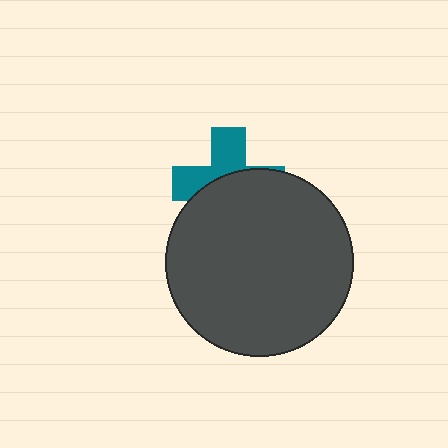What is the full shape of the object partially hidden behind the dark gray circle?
The partially hidden object is a teal cross.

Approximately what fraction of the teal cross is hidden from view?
Roughly 57% of the teal cross is hidden behind the dark gray circle.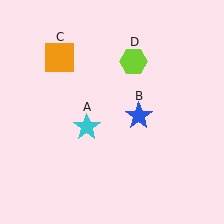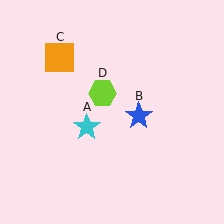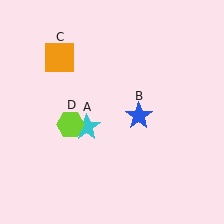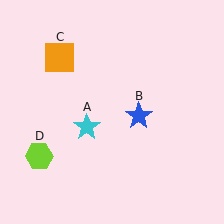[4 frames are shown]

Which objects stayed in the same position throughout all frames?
Cyan star (object A) and blue star (object B) and orange square (object C) remained stationary.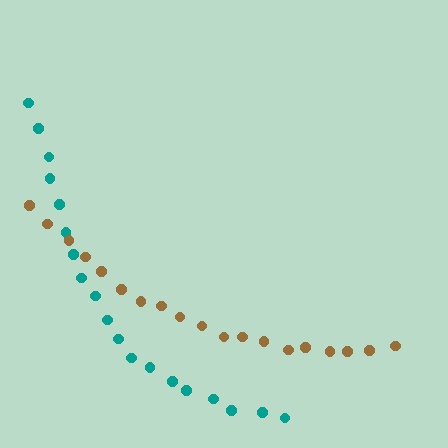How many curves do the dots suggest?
There are 2 distinct paths.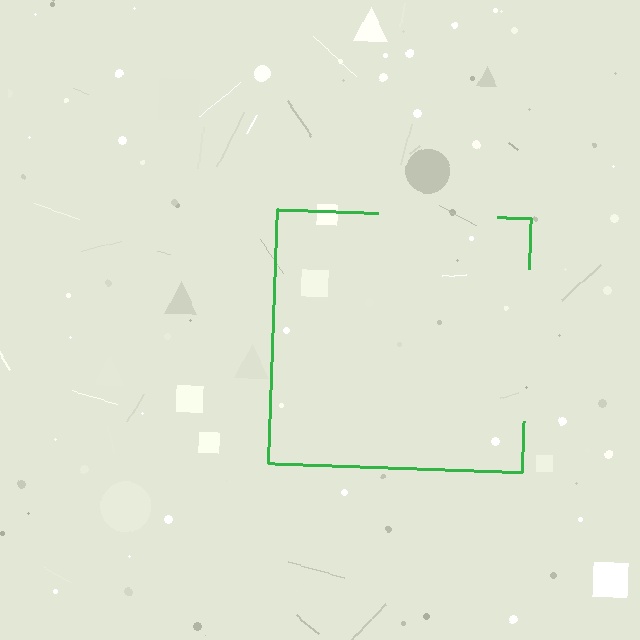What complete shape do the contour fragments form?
The contour fragments form a square.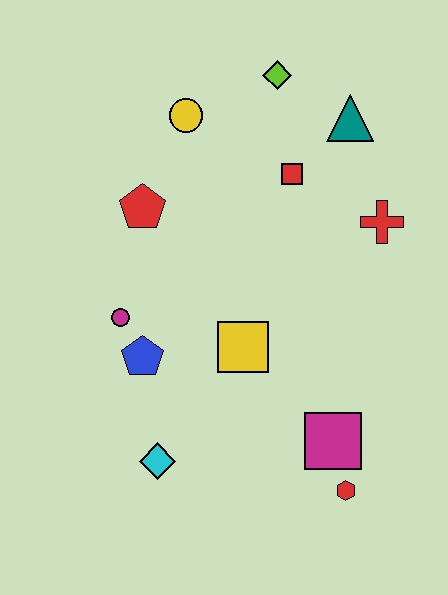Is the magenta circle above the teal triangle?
No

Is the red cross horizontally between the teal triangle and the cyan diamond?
No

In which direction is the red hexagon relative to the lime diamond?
The red hexagon is below the lime diamond.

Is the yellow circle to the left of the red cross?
Yes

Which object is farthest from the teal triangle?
The cyan diamond is farthest from the teal triangle.